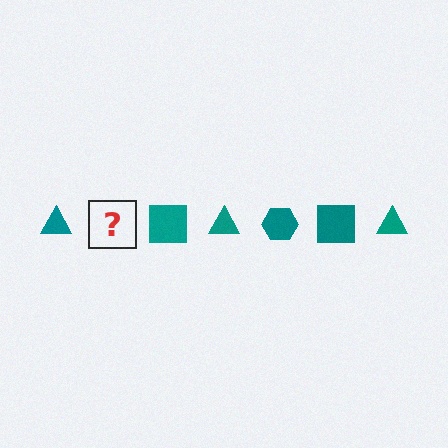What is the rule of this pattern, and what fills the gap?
The rule is that the pattern cycles through triangle, hexagon, square shapes in teal. The gap should be filled with a teal hexagon.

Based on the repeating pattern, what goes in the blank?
The blank should be a teal hexagon.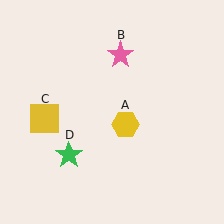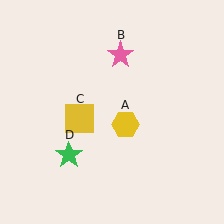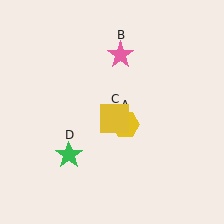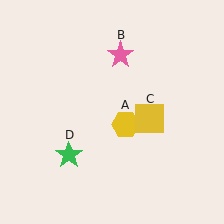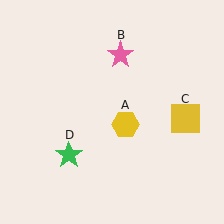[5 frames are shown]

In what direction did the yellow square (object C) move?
The yellow square (object C) moved right.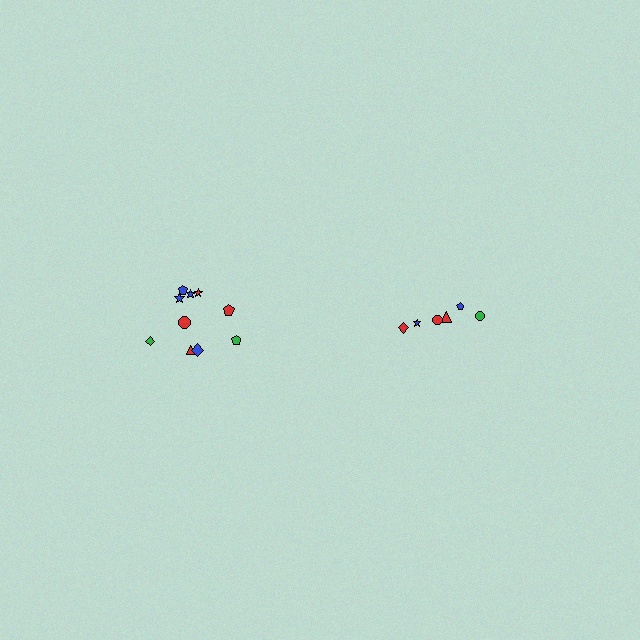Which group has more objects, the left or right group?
The left group.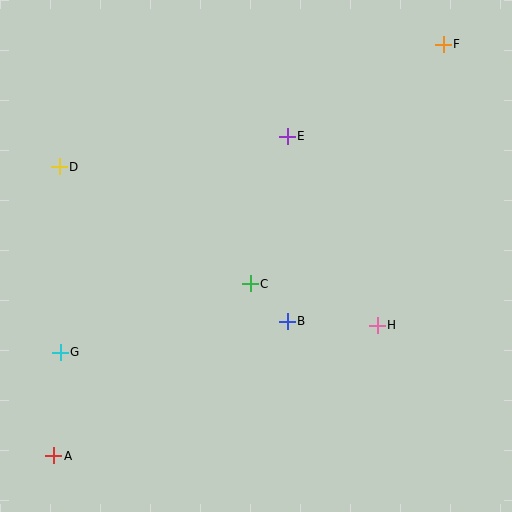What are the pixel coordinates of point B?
Point B is at (287, 321).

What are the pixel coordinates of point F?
Point F is at (443, 44).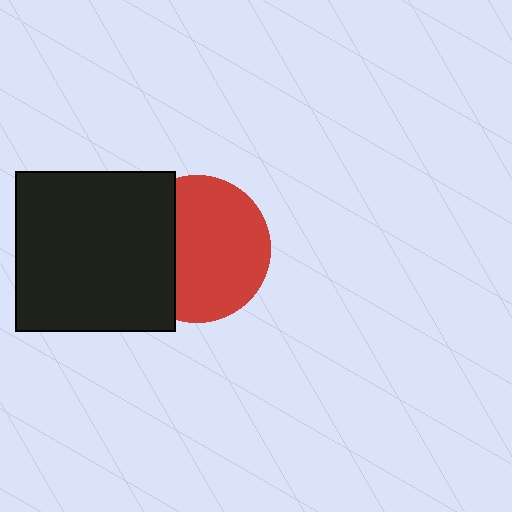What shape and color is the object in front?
The object in front is a black square.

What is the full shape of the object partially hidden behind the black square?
The partially hidden object is a red circle.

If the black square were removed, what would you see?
You would see the complete red circle.